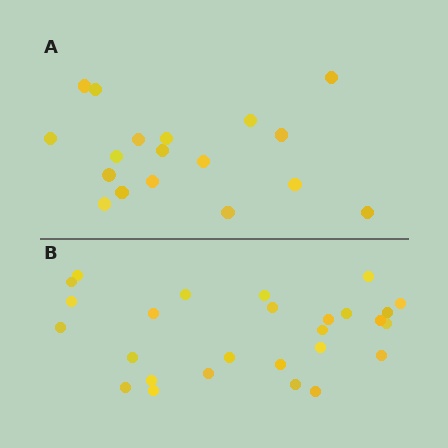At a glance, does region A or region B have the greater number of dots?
Region B (the bottom region) has more dots.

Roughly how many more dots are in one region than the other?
Region B has roughly 8 or so more dots than region A.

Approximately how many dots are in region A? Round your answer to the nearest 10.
About 20 dots. (The exact count is 18, which rounds to 20.)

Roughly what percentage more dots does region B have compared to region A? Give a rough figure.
About 50% more.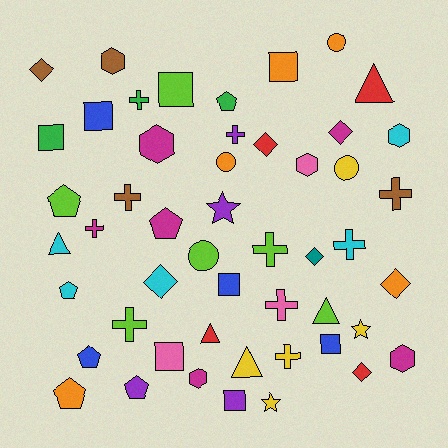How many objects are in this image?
There are 50 objects.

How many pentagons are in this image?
There are 7 pentagons.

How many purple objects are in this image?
There are 4 purple objects.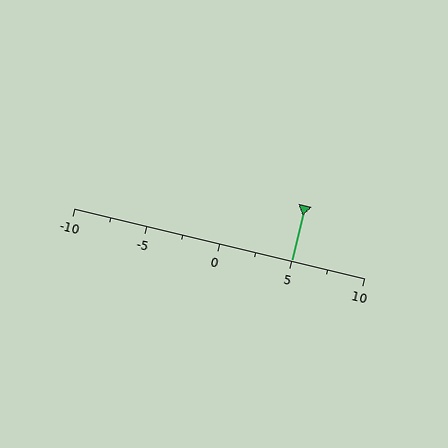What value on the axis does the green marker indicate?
The marker indicates approximately 5.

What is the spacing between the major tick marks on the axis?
The major ticks are spaced 5 apart.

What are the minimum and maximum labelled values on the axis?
The axis runs from -10 to 10.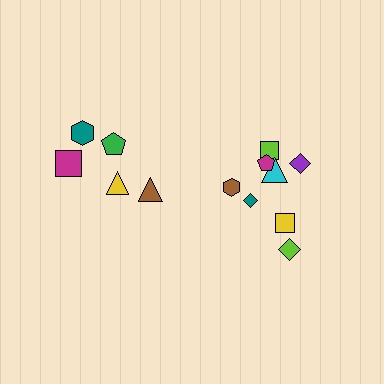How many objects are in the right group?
There are 8 objects.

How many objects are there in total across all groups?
There are 13 objects.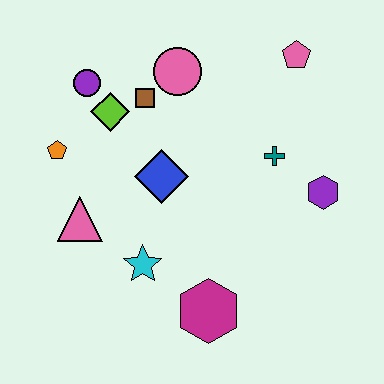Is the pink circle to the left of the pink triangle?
No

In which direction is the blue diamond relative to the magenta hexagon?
The blue diamond is above the magenta hexagon.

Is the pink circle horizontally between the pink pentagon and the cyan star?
Yes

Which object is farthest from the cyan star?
The pink pentagon is farthest from the cyan star.